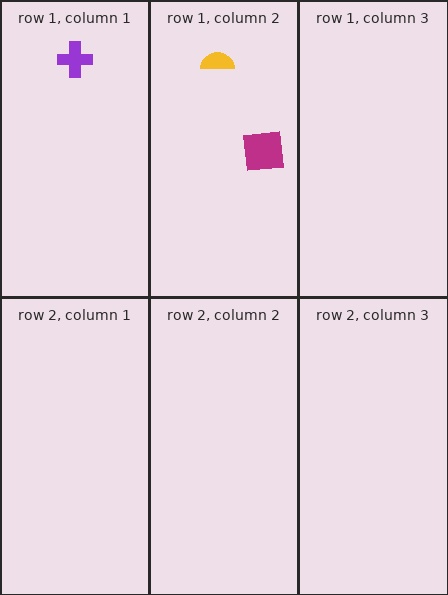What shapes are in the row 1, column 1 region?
The purple cross.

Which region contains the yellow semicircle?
The row 1, column 2 region.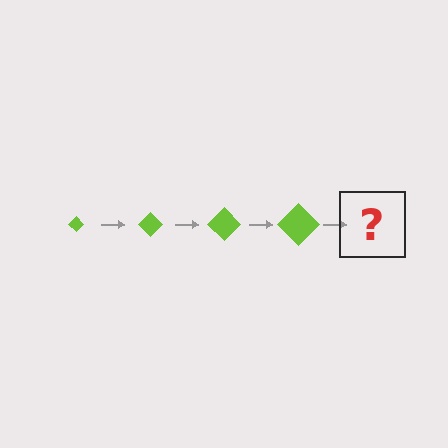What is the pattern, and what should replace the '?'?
The pattern is that the diamond gets progressively larger each step. The '?' should be a lime diamond, larger than the previous one.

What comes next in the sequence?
The next element should be a lime diamond, larger than the previous one.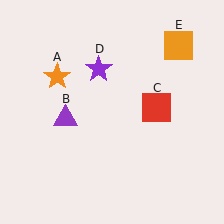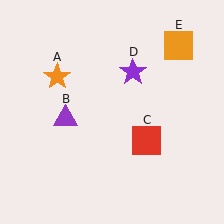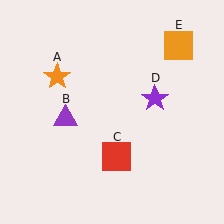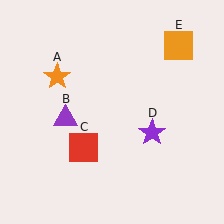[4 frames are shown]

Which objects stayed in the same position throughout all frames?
Orange star (object A) and purple triangle (object B) and orange square (object E) remained stationary.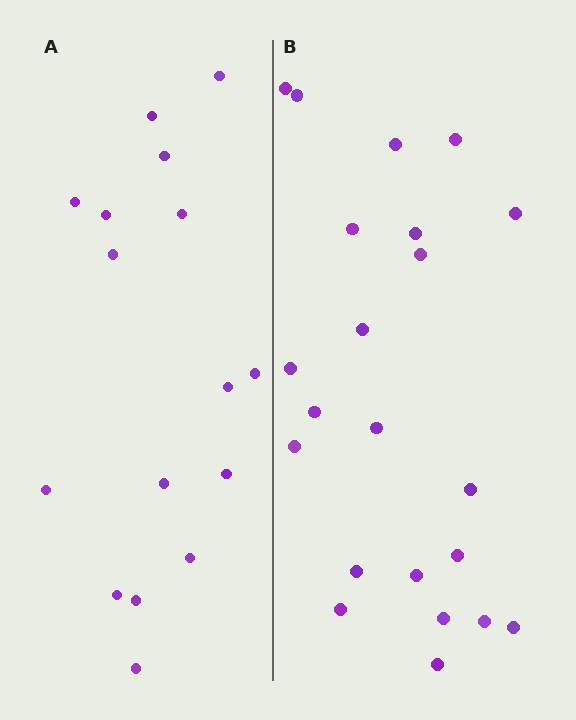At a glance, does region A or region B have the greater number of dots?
Region B (the right region) has more dots.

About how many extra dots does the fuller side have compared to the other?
Region B has about 6 more dots than region A.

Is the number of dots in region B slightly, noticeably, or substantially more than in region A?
Region B has noticeably more, but not dramatically so. The ratio is roughly 1.4 to 1.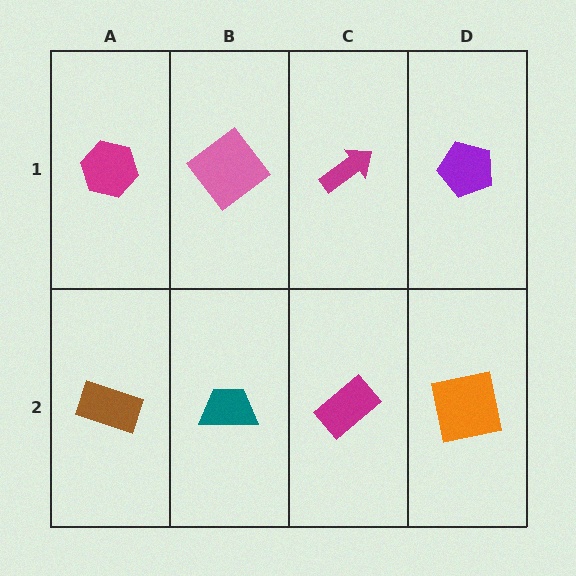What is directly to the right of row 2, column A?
A teal trapezoid.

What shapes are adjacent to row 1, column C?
A magenta rectangle (row 2, column C), a pink diamond (row 1, column B), a purple pentagon (row 1, column D).